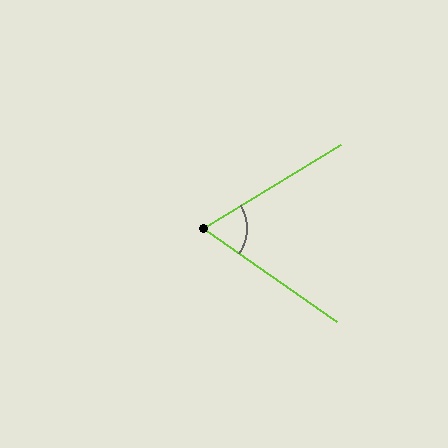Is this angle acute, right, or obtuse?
It is acute.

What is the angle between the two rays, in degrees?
Approximately 67 degrees.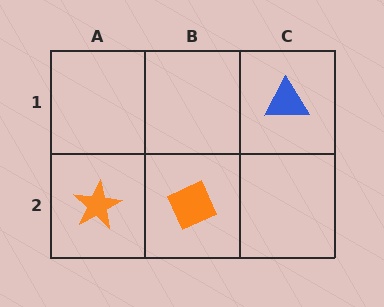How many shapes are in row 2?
2 shapes.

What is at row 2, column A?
An orange star.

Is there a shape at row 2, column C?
No, that cell is empty.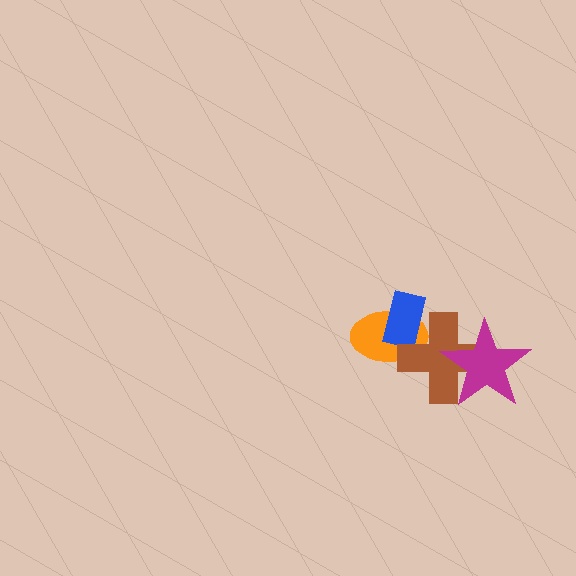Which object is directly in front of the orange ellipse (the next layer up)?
The blue rectangle is directly in front of the orange ellipse.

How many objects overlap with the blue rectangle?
2 objects overlap with the blue rectangle.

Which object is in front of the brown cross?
The magenta star is in front of the brown cross.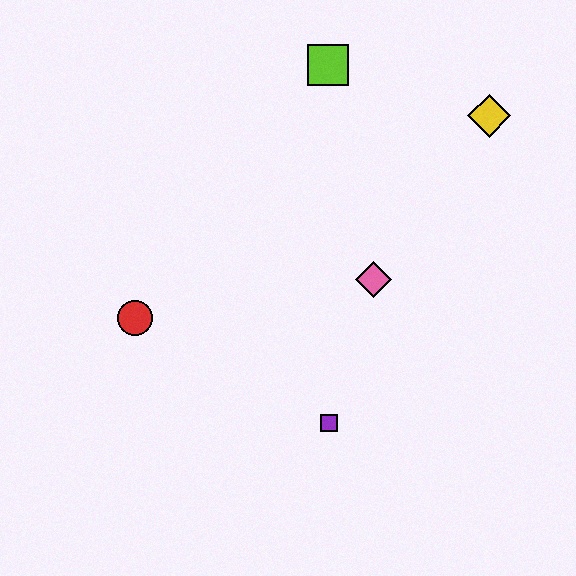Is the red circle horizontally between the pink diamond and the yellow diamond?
No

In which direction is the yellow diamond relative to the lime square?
The yellow diamond is to the right of the lime square.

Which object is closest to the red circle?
The purple square is closest to the red circle.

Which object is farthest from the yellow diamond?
The red circle is farthest from the yellow diamond.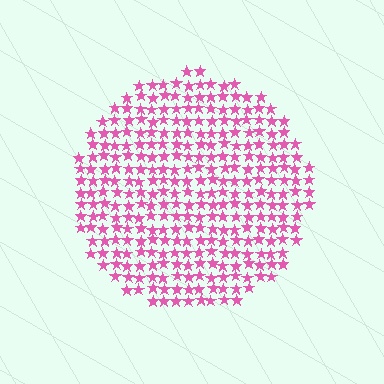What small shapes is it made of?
It is made of small stars.